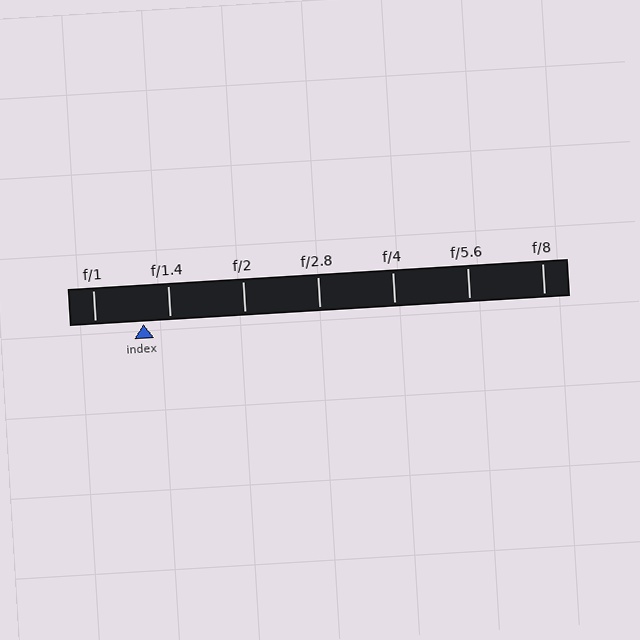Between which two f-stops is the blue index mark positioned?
The index mark is between f/1 and f/1.4.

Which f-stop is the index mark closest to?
The index mark is closest to f/1.4.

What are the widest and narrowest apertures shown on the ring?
The widest aperture shown is f/1 and the narrowest is f/8.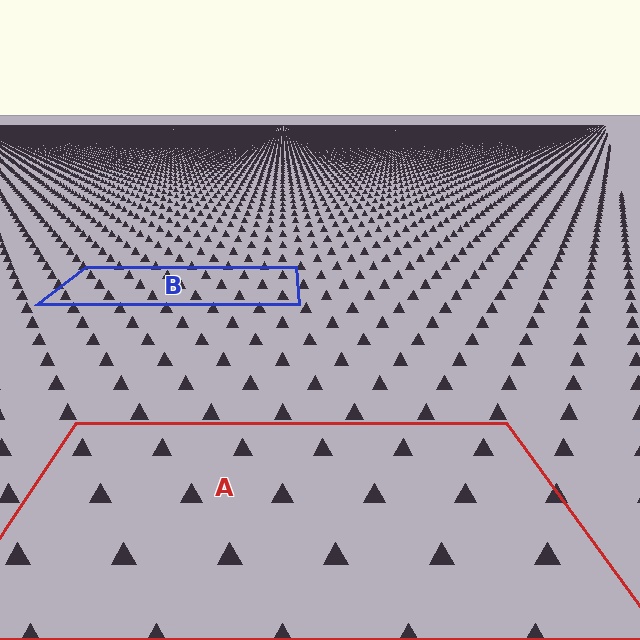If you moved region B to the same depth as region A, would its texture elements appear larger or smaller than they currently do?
They would appear larger. At a closer depth, the same texture elements are projected at a bigger on-screen size.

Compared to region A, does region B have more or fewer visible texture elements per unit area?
Region B has more texture elements per unit area — they are packed more densely because it is farther away.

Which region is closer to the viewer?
Region A is closer. The texture elements there are larger and more spread out.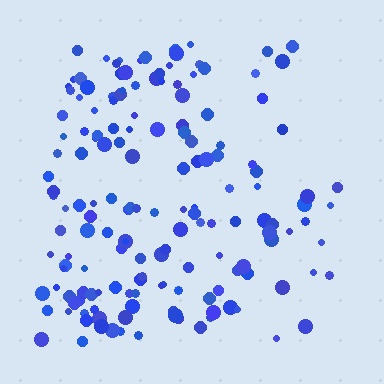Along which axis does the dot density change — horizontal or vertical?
Horizontal.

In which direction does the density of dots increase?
From right to left, with the left side densest.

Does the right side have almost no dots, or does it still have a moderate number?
Still a moderate number, just noticeably fewer than the left.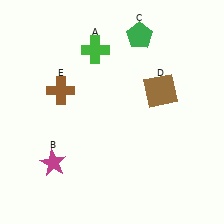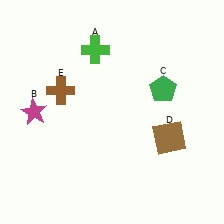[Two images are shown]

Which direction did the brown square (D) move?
The brown square (D) moved down.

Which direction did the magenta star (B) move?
The magenta star (B) moved up.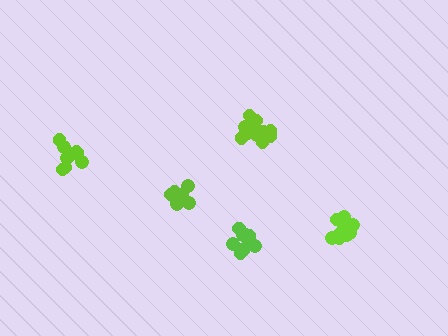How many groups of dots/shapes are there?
There are 5 groups.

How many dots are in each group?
Group 1: 10 dots, Group 2: 11 dots, Group 3: 10 dots, Group 4: 13 dots, Group 5: 12 dots (56 total).